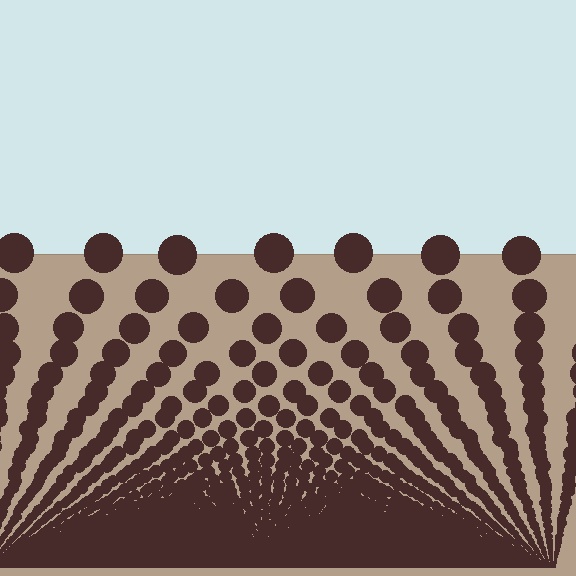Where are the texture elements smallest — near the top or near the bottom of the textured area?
Near the bottom.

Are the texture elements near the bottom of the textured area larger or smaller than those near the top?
Smaller. The gradient is inverted — elements near the bottom are smaller and denser.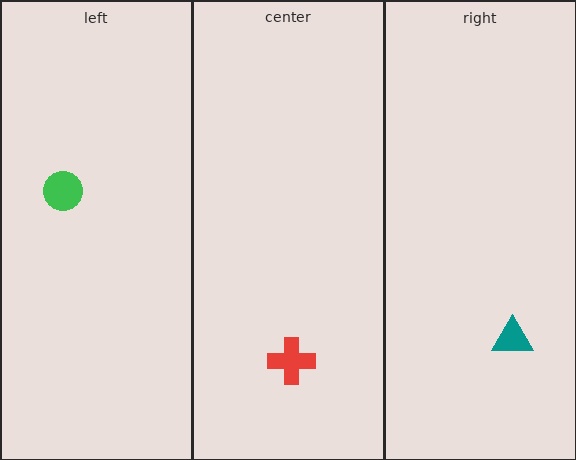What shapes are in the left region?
The green circle.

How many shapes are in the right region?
1.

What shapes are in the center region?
The red cross.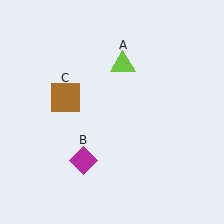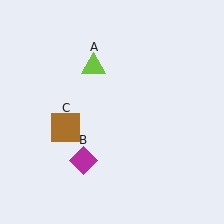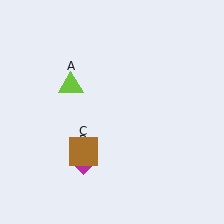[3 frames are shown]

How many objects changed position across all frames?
2 objects changed position: lime triangle (object A), brown square (object C).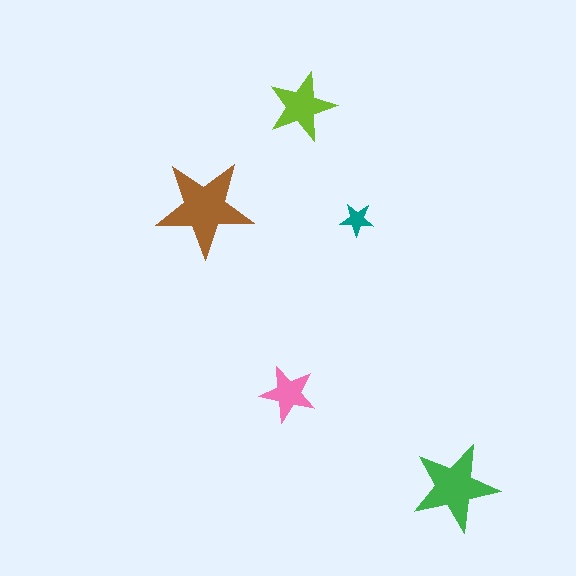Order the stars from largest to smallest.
the brown one, the green one, the lime one, the pink one, the teal one.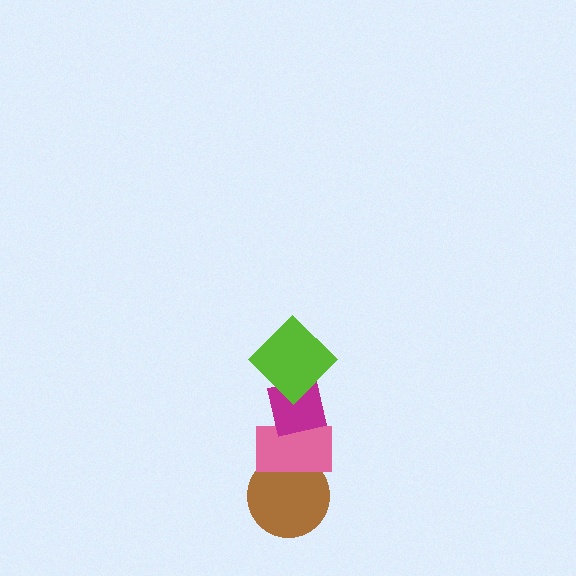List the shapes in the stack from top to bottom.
From top to bottom: the lime diamond, the magenta square, the pink rectangle, the brown circle.